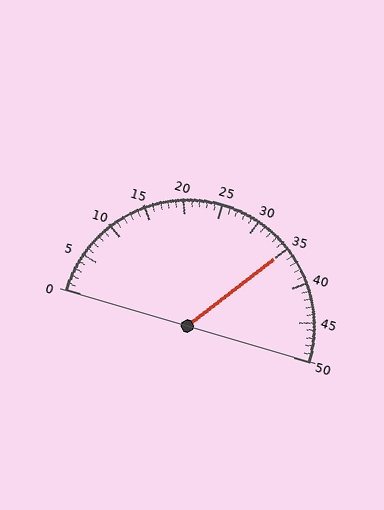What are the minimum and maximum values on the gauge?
The gauge ranges from 0 to 50.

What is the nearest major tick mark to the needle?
The nearest major tick mark is 35.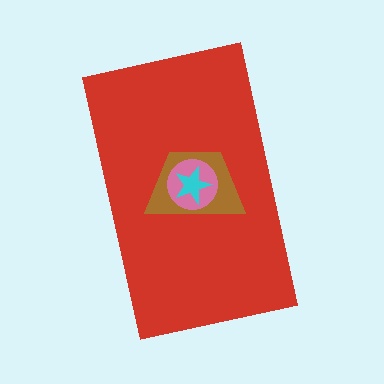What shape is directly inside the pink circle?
The cyan star.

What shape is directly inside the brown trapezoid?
The pink circle.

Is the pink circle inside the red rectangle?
Yes.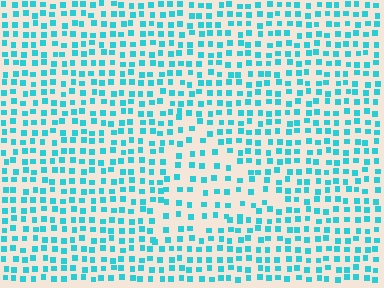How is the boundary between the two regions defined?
The boundary is defined by a change in element density (approximately 1.6x ratio). All elements are the same color, size, and shape.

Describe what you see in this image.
The image contains small cyan elements arranged at two different densities. A triangle-shaped region is visible where the elements are less densely packed than the surrounding area.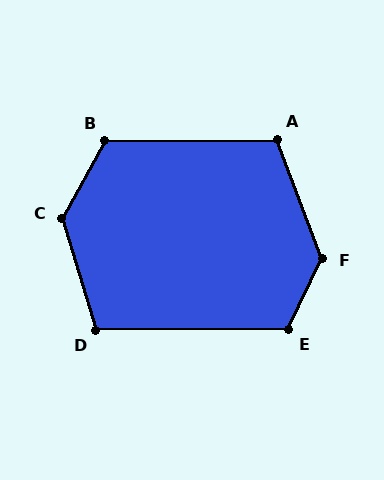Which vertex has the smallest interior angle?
D, at approximately 107 degrees.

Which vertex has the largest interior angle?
C, at approximately 134 degrees.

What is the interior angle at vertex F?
Approximately 134 degrees (obtuse).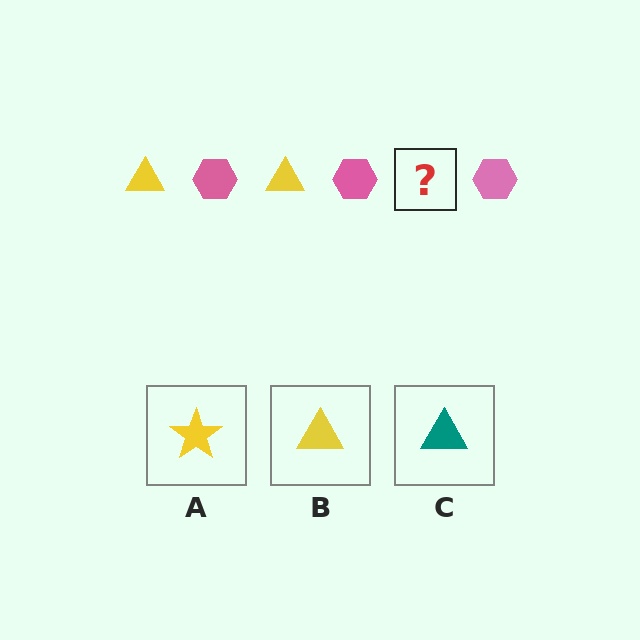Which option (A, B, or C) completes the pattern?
B.